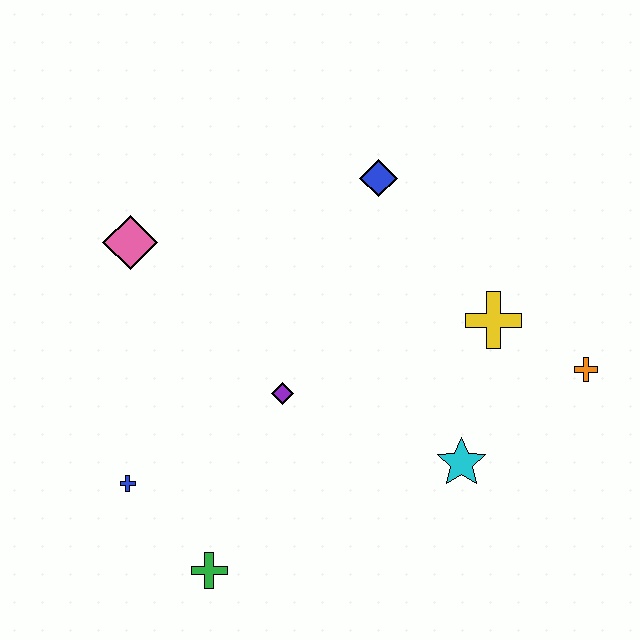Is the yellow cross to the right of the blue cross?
Yes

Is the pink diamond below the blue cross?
No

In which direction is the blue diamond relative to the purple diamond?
The blue diamond is above the purple diamond.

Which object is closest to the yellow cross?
The orange cross is closest to the yellow cross.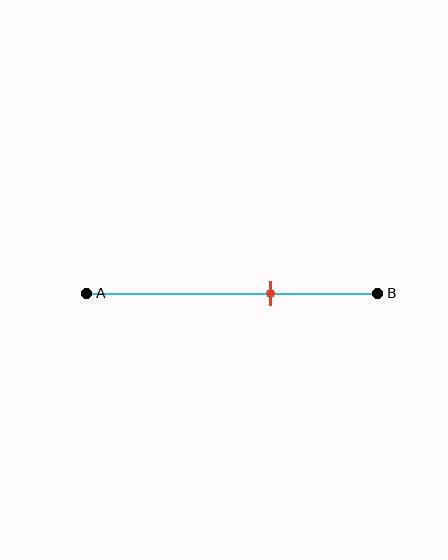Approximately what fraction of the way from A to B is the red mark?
The red mark is approximately 65% of the way from A to B.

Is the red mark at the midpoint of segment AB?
No, the mark is at about 65% from A, not at the 50% midpoint.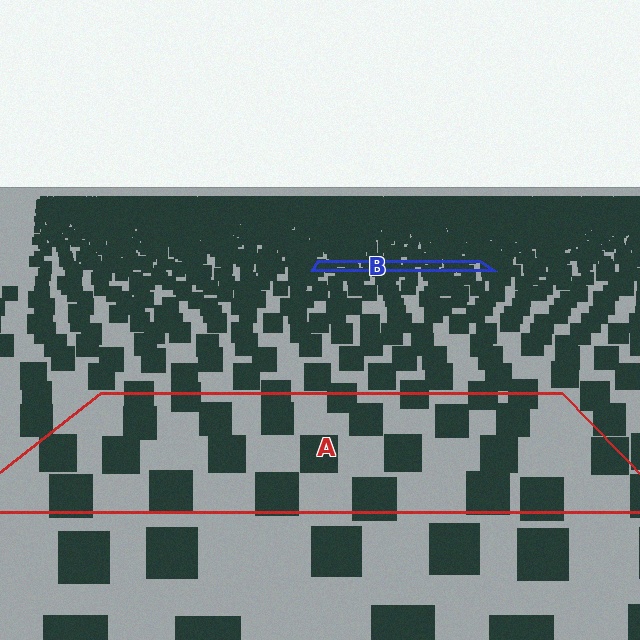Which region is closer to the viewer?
Region A is closer. The texture elements there are larger and more spread out.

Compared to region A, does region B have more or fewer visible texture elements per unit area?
Region B has more texture elements per unit area — they are packed more densely because it is farther away.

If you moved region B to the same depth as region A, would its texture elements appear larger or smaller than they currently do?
They would appear larger. At a closer depth, the same texture elements are projected at a bigger on-screen size.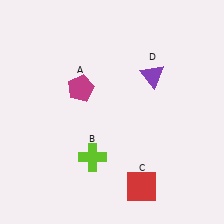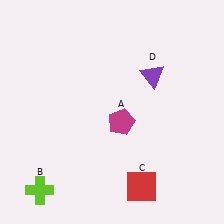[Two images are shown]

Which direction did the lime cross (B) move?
The lime cross (B) moved left.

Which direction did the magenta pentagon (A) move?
The magenta pentagon (A) moved right.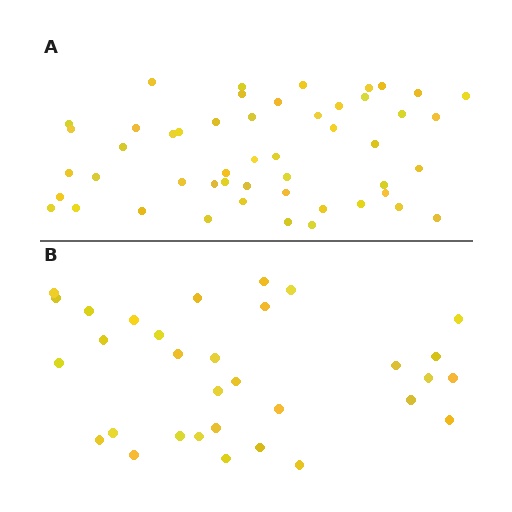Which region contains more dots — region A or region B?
Region A (the top region) has more dots.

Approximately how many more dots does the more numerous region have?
Region A has approximately 20 more dots than region B.